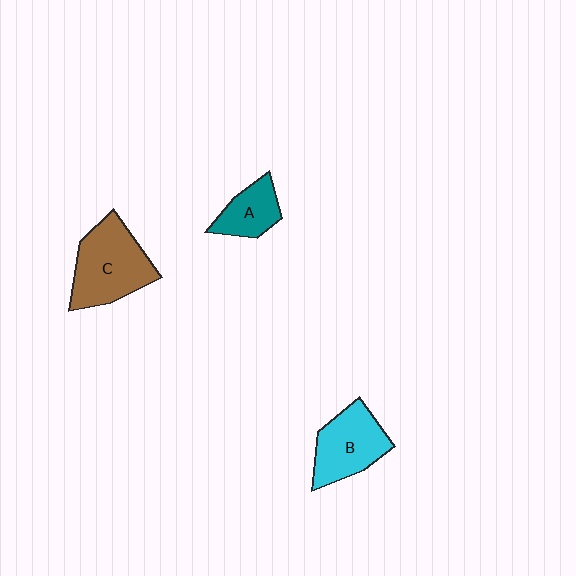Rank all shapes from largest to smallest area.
From largest to smallest: C (brown), B (cyan), A (teal).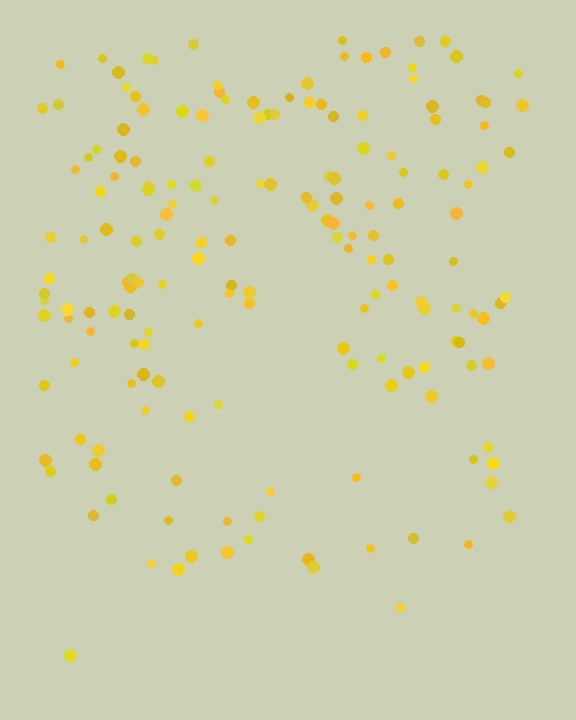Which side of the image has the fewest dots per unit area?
The bottom.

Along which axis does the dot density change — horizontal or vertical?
Vertical.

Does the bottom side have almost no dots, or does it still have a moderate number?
Still a moderate number, just noticeably fewer than the top.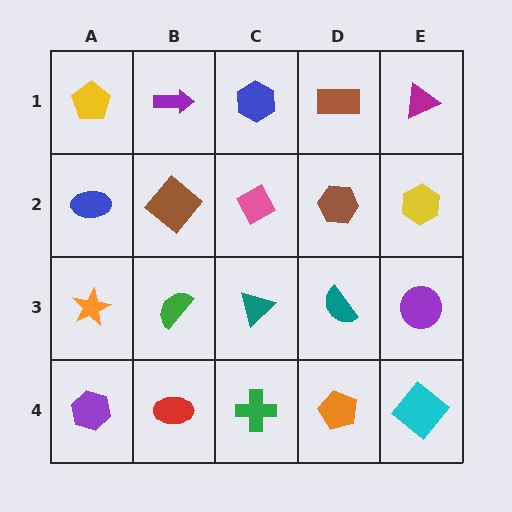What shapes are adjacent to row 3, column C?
A pink diamond (row 2, column C), a green cross (row 4, column C), a green semicircle (row 3, column B), a teal semicircle (row 3, column D).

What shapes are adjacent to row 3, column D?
A brown hexagon (row 2, column D), an orange pentagon (row 4, column D), a teal triangle (row 3, column C), a purple circle (row 3, column E).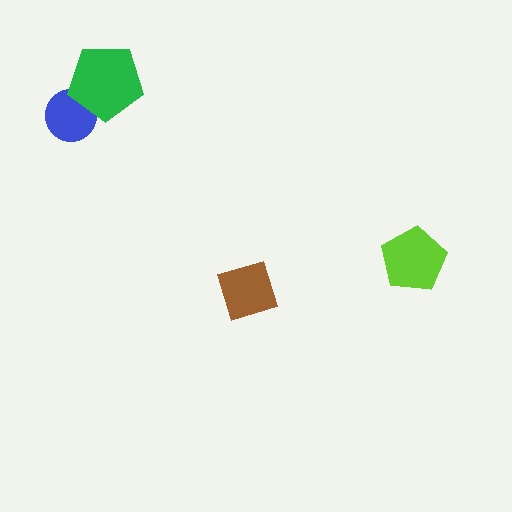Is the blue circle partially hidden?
Yes, it is partially covered by another shape.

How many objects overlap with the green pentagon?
1 object overlaps with the green pentagon.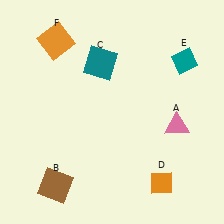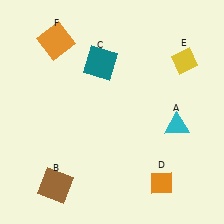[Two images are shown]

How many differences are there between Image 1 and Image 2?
There are 2 differences between the two images.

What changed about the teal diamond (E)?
In Image 1, E is teal. In Image 2, it changed to yellow.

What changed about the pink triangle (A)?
In Image 1, A is pink. In Image 2, it changed to cyan.